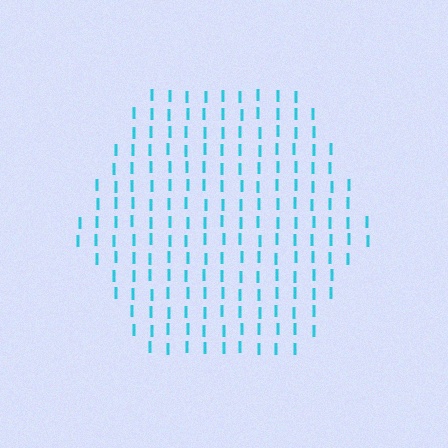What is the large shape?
The large shape is a hexagon.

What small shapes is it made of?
It is made of small letter I's.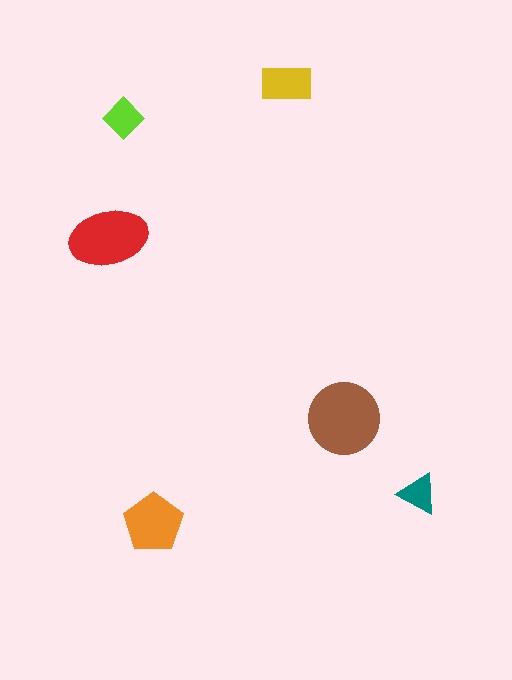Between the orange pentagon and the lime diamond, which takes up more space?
The orange pentagon.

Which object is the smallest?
The teal triangle.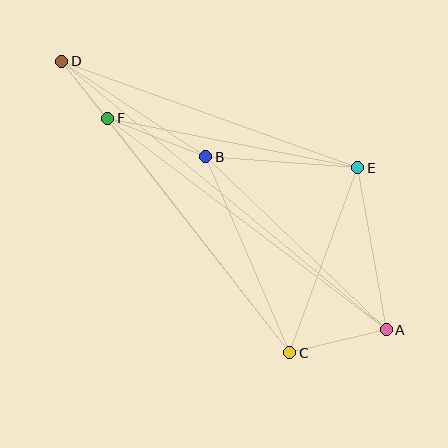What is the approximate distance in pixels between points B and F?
The distance between B and F is approximately 105 pixels.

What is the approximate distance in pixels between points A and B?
The distance between A and B is approximately 250 pixels.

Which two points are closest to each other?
Points D and F are closest to each other.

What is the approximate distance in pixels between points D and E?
The distance between D and E is approximately 315 pixels.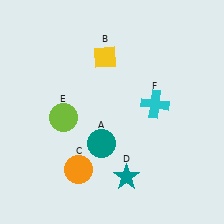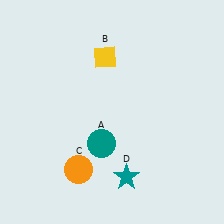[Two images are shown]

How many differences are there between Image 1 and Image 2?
There are 2 differences between the two images.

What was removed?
The cyan cross (F), the lime circle (E) were removed in Image 2.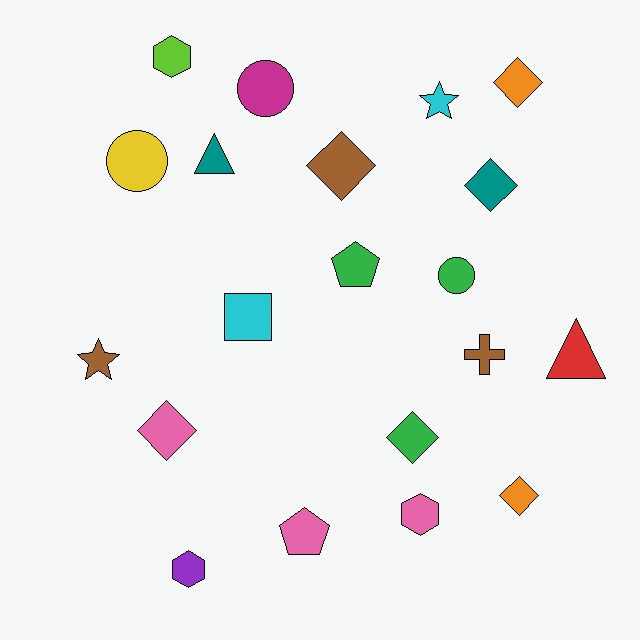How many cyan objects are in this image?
There are 2 cyan objects.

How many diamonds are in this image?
There are 6 diamonds.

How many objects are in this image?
There are 20 objects.